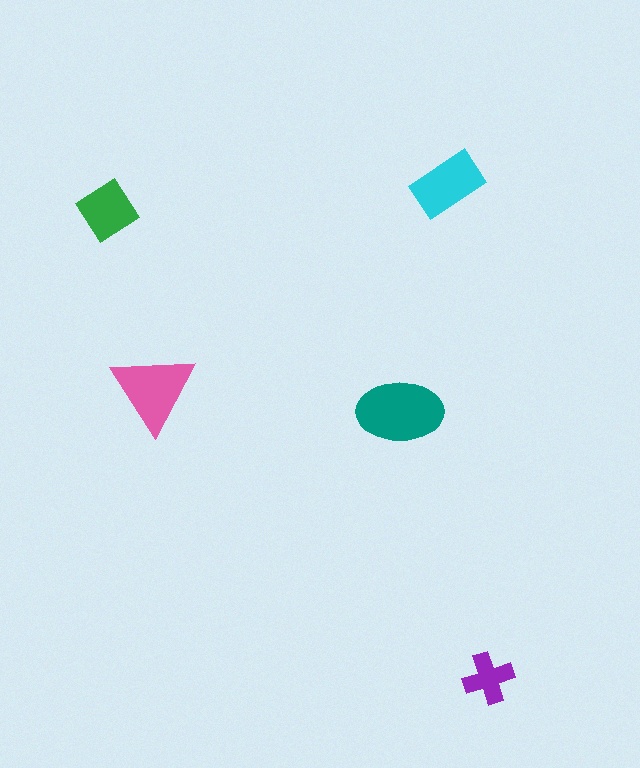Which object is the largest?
The teal ellipse.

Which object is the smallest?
The purple cross.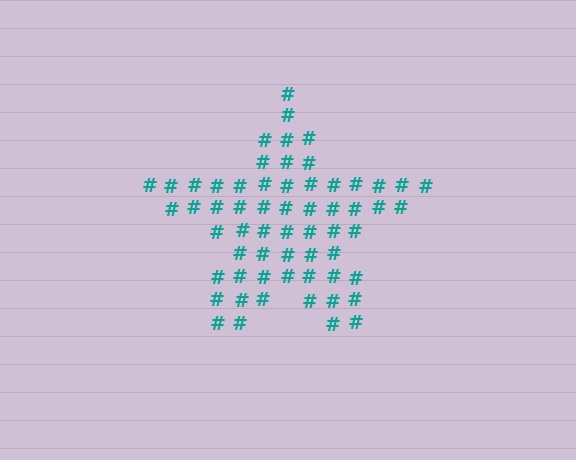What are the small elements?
The small elements are hash symbols.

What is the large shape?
The large shape is a star.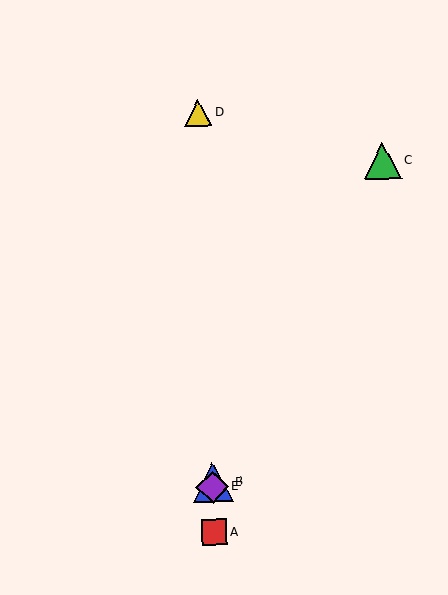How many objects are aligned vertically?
4 objects (A, B, D, E) are aligned vertically.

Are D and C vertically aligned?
No, D is at x≈198 and C is at x≈383.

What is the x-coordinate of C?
Object C is at x≈383.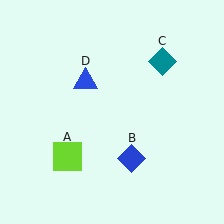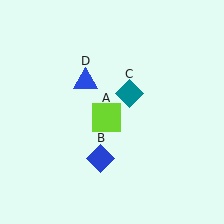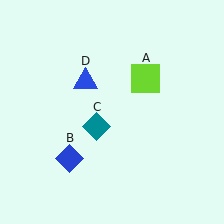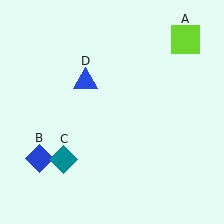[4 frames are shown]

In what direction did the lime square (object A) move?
The lime square (object A) moved up and to the right.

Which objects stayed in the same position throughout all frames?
Blue triangle (object D) remained stationary.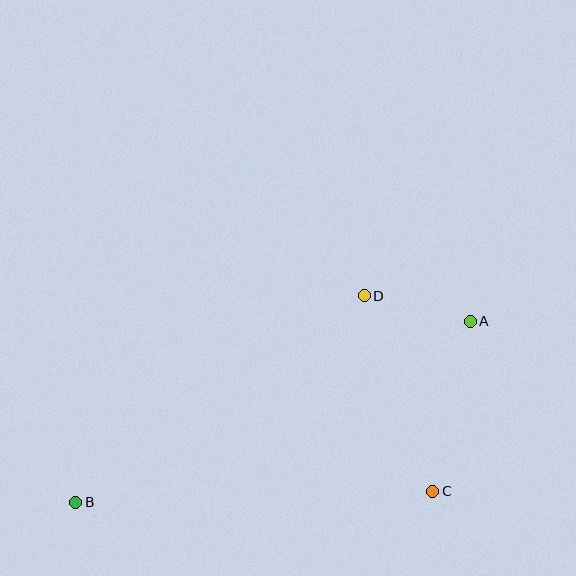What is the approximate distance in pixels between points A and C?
The distance between A and C is approximately 174 pixels.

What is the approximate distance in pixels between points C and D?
The distance between C and D is approximately 207 pixels.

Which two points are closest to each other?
Points A and D are closest to each other.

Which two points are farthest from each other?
Points A and B are farthest from each other.